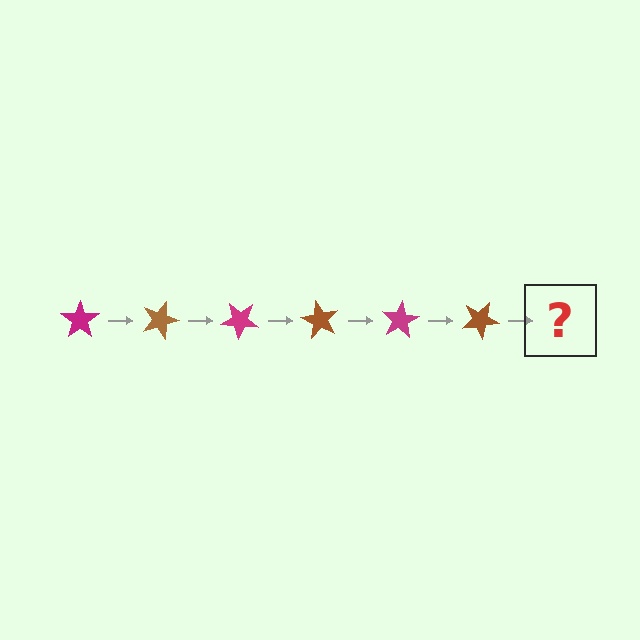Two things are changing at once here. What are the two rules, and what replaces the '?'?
The two rules are that it rotates 20 degrees each step and the color cycles through magenta and brown. The '?' should be a magenta star, rotated 120 degrees from the start.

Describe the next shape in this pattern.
It should be a magenta star, rotated 120 degrees from the start.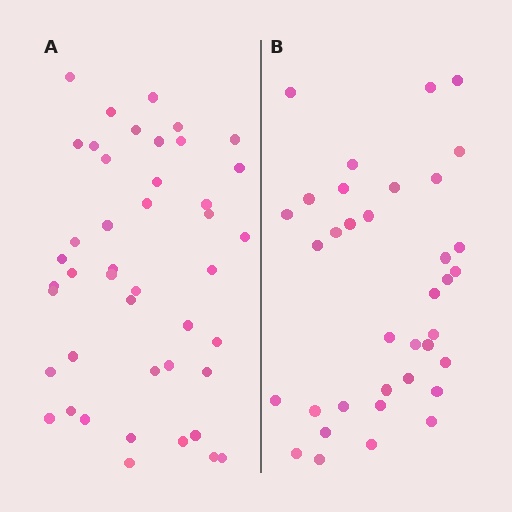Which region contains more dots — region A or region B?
Region A (the left region) has more dots.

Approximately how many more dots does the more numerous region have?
Region A has roughly 8 or so more dots than region B.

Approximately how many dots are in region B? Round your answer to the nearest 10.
About 40 dots. (The exact count is 36, which rounds to 40.)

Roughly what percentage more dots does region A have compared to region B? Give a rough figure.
About 20% more.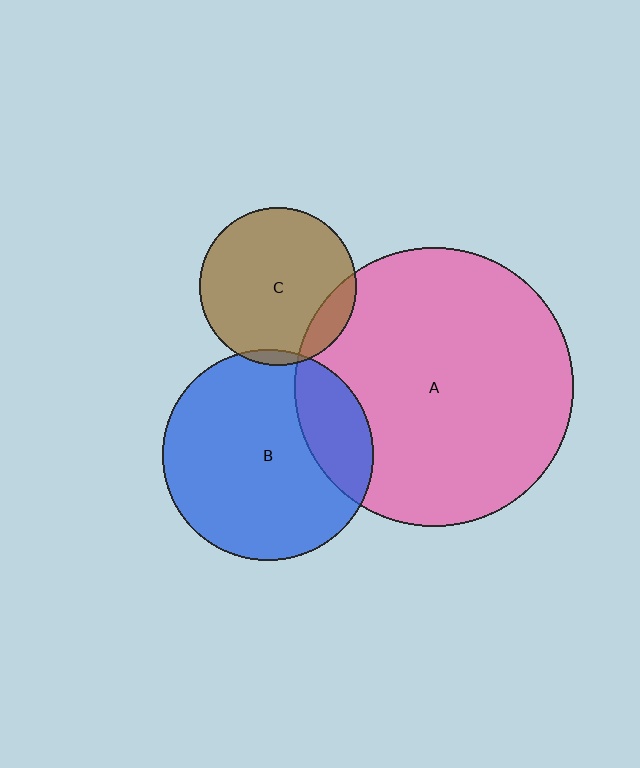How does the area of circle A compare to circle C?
Approximately 3.1 times.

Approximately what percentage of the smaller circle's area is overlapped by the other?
Approximately 20%.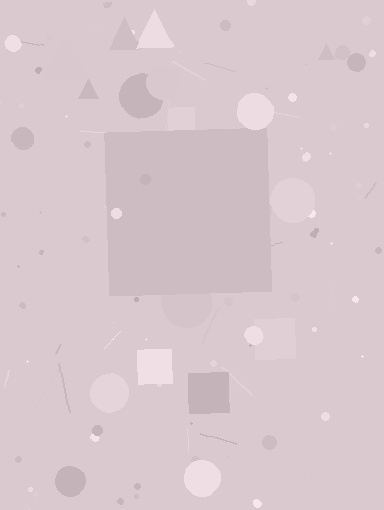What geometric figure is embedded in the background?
A square is embedded in the background.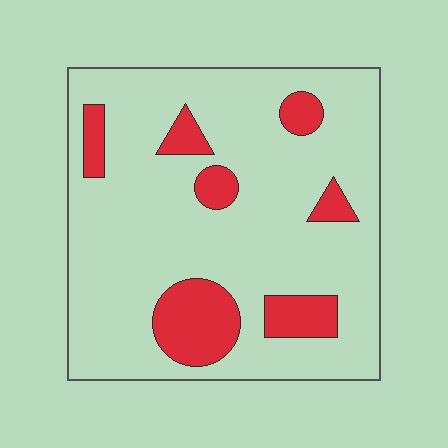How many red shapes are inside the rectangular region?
7.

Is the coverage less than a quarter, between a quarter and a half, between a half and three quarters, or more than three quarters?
Less than a quarter.